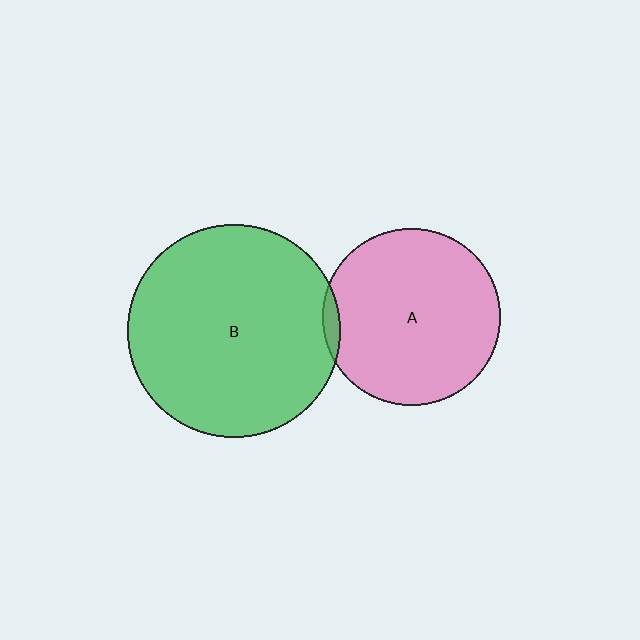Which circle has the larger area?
Circle B (green).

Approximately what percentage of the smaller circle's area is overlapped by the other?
Approximately 5%.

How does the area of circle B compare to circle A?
Approximately 1.4 times.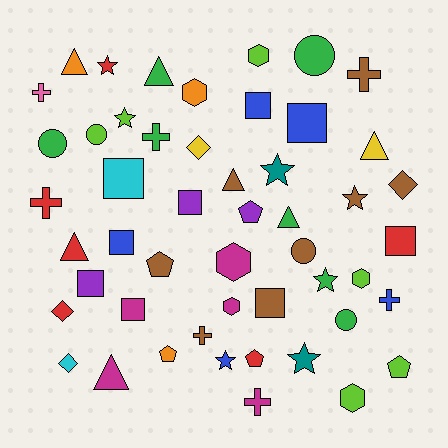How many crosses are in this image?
There are 7 crosses.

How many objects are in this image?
There are 50 objects.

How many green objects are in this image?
There are 7 green objects.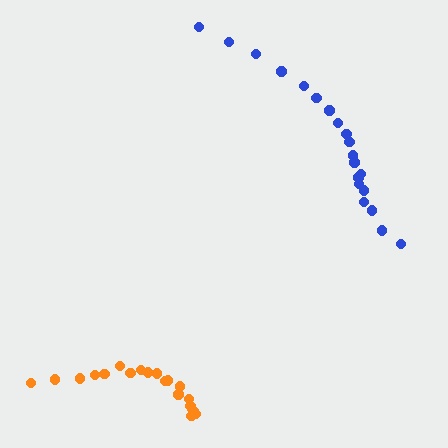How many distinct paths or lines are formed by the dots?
There are 2 distinct paths.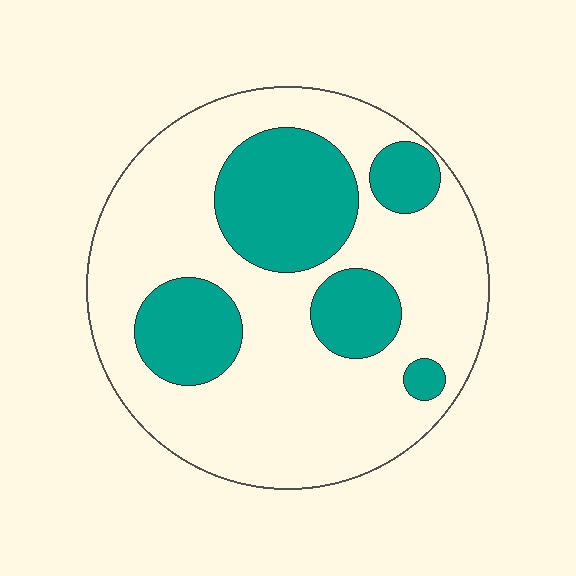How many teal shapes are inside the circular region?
5.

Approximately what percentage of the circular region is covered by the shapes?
Approximately 30%.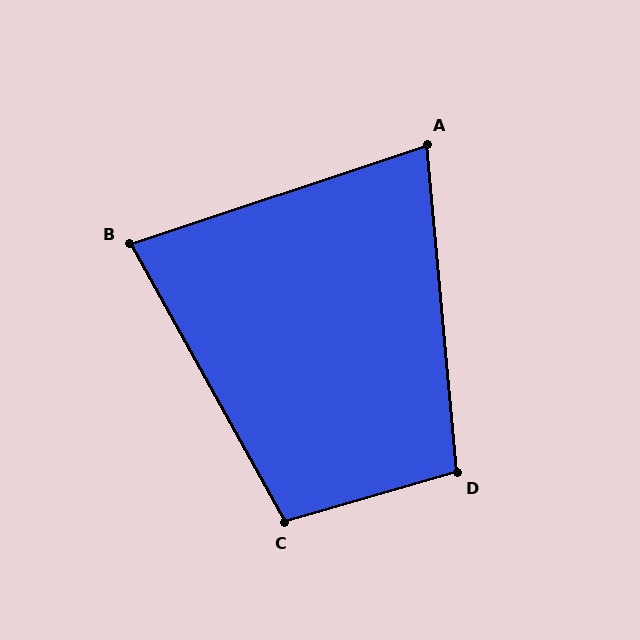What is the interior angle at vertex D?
Approximately 101 degrees (obtuse).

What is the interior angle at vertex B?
Approximately 79 degrees (acute).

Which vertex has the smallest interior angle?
A, at approximately 77 degrees.